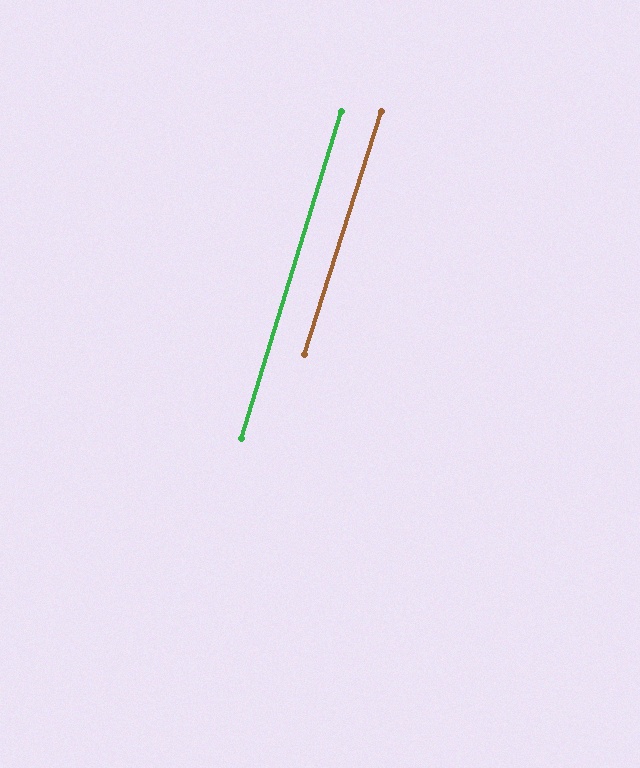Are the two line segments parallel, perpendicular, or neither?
Parallel — their directions differ by only 0.7°.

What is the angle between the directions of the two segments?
Approximately 1 degree.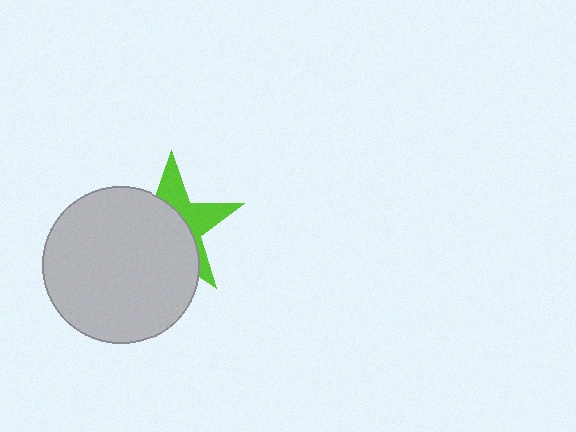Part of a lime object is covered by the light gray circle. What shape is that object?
It is a star.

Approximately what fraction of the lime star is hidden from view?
Roughly 61% of the lime star is hidden behind the light gray circle.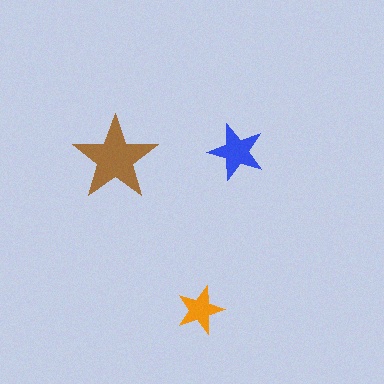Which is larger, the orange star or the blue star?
The blue one.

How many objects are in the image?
There are 3 objects in the image.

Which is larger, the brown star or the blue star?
The brown one.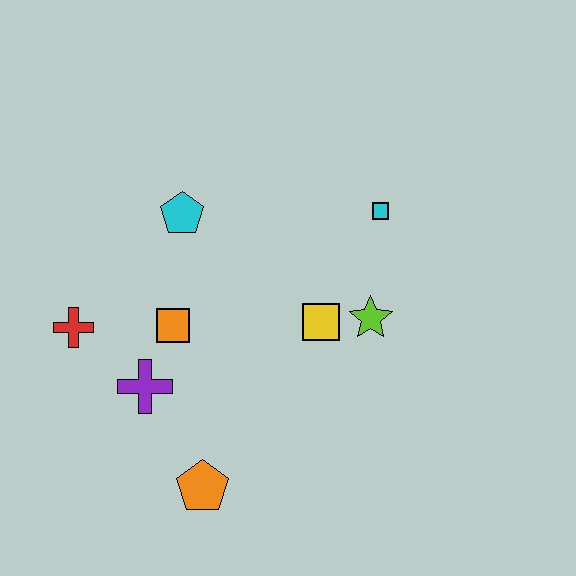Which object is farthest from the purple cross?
The cyan square is farthest from the purple cross.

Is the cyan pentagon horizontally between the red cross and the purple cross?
No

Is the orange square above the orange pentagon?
Yes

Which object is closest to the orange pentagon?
The purple cross is closest to the orange pentagon.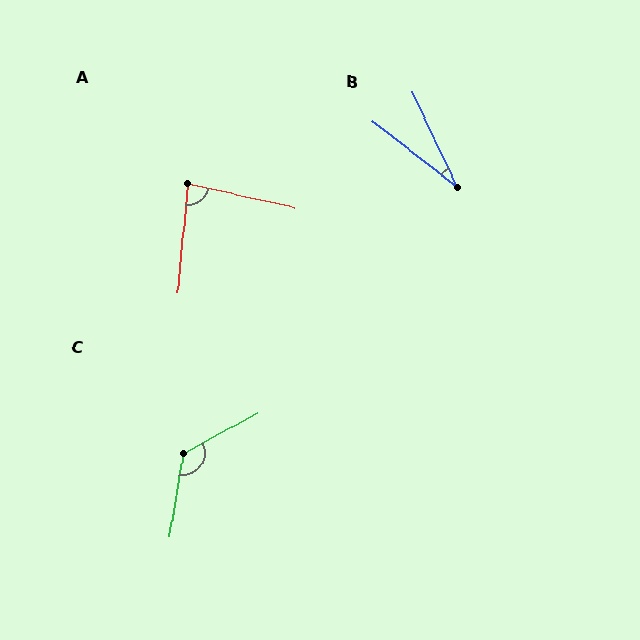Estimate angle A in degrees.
Approximately 83 degrees.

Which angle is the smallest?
B, at approximately 27 degrees.